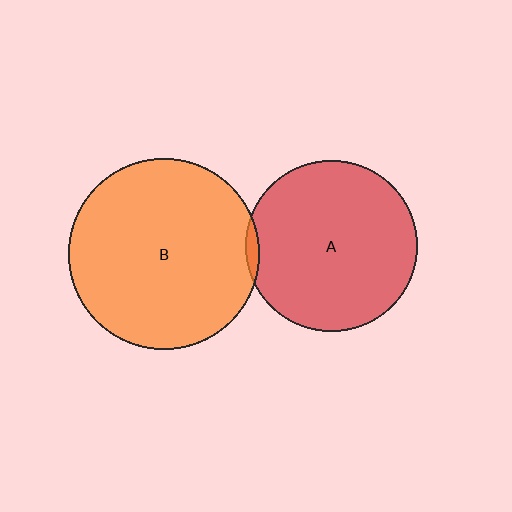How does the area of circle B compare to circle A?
Approximately 1.2 times.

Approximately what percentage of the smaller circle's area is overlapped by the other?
Approximately 5%.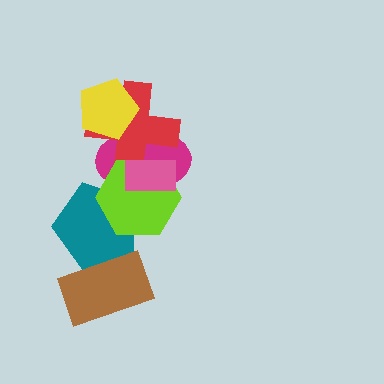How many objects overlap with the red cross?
4 objects overlap with the red cross.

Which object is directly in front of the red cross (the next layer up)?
The lime hexagon is directly in front of the red cross.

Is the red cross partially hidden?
Yes, it is partially covered by another shape.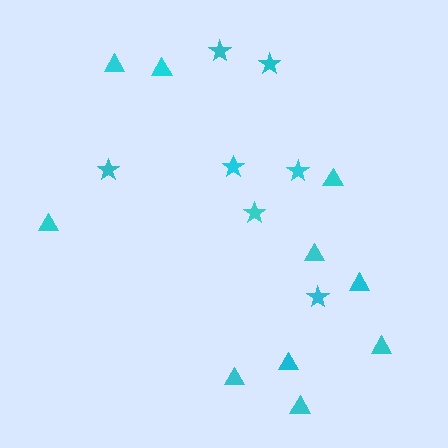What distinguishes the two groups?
There are 2 groups: one group of stars (7) and one group of triangles (10).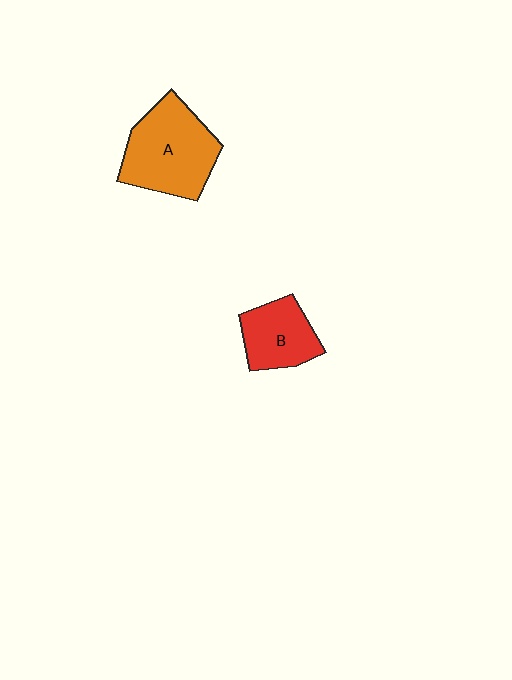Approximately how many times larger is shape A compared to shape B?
Approximately 1.6 times.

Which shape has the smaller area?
Shape B (red).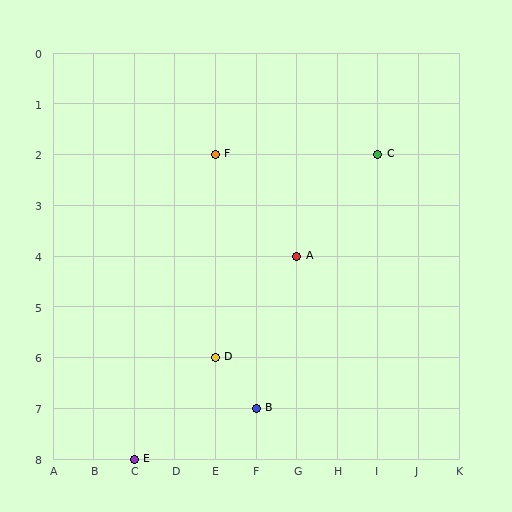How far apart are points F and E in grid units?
Points F and E are 2 columns and 6 rows apart (about 6.3 grid units diagonally).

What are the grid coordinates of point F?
Point F is at grid coordinates (E, 2).